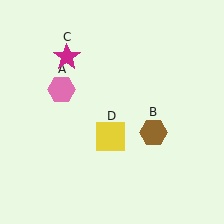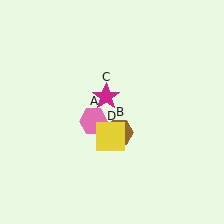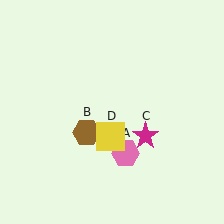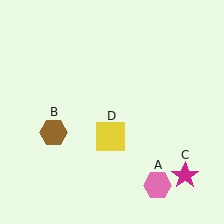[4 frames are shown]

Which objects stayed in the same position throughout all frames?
Yellow square (object D) remained stationary.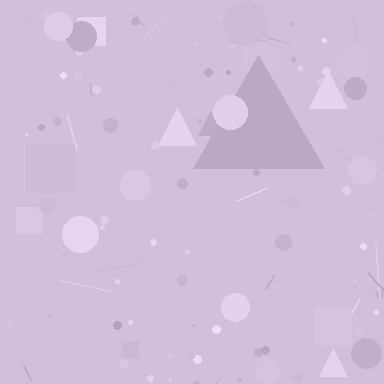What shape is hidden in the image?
A triangle is hidden in the image.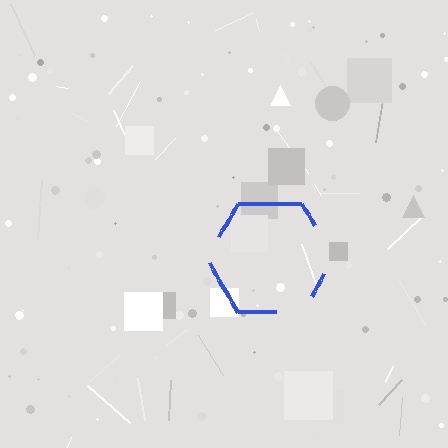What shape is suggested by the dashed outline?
The dashed outline suggests a hexagon.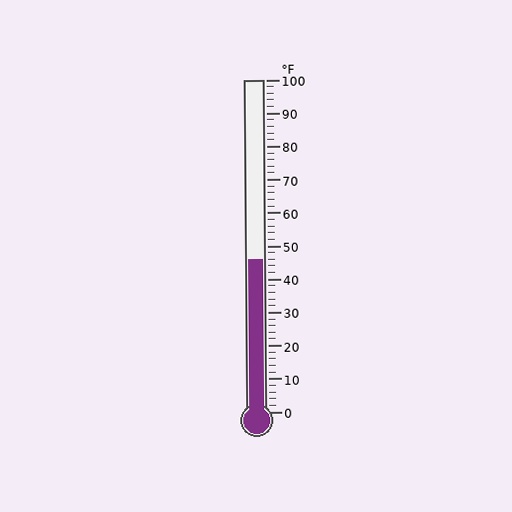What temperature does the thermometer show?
The thermometer shows approximately 46°F.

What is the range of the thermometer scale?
The thermometer scale ranges from 0°F to 100°F.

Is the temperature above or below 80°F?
The temperature is below 80°F.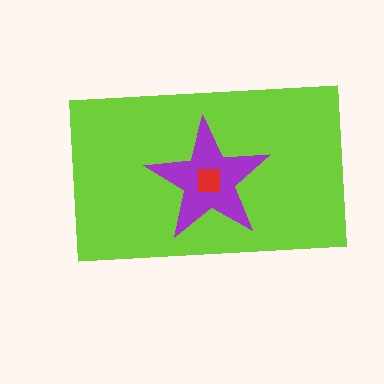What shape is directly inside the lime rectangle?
The purple star.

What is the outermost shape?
The lime rectangle.